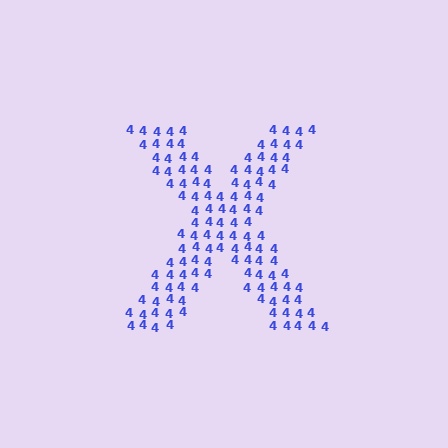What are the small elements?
The small elements are digit 4's.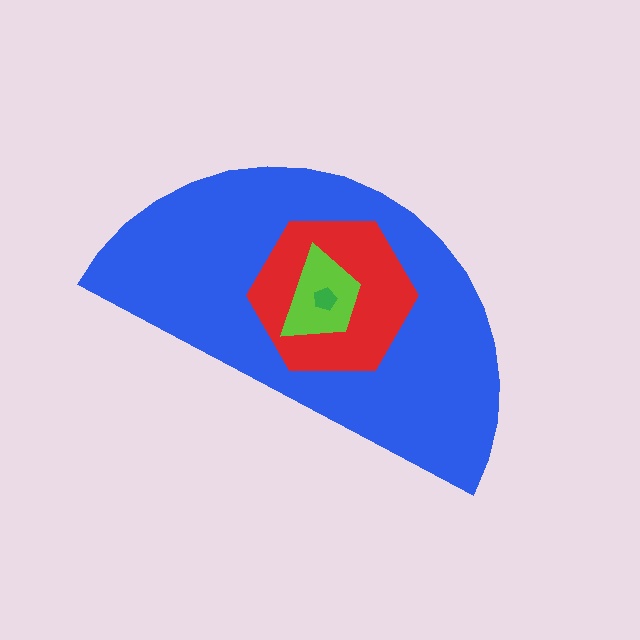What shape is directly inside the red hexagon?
The lime trapezoid.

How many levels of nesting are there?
4.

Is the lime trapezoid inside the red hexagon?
Yes.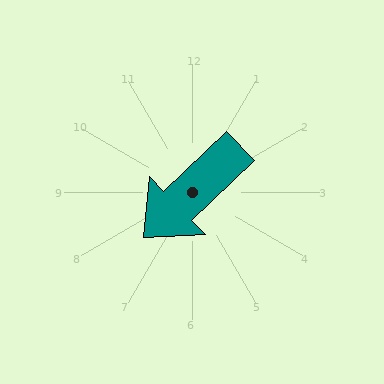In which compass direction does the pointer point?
Southwest.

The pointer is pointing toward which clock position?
Roughly 8 o'clock.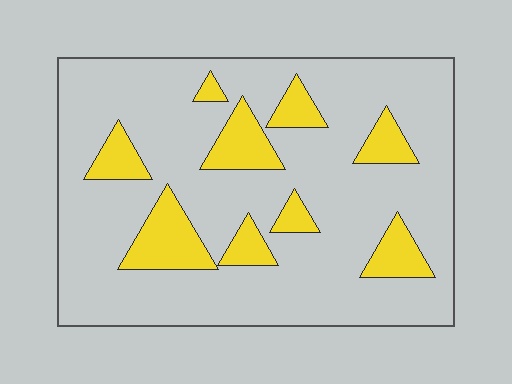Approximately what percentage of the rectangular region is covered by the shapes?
Approximately 20%.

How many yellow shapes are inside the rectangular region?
9.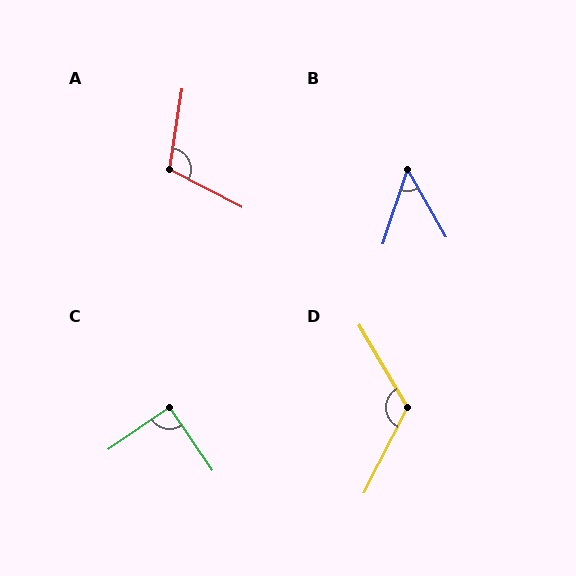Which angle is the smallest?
B, at approximately 48 degrees.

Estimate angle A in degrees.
Approximately 109 degrees.